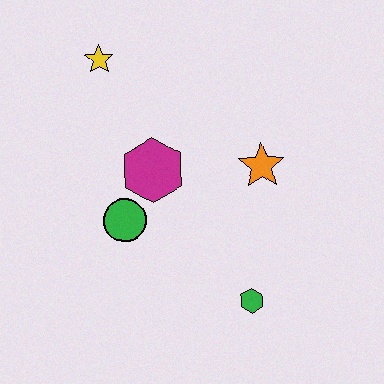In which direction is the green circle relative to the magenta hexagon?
The green circle is below the magenta hexagon.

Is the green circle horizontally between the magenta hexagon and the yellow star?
Yes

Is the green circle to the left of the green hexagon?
Yes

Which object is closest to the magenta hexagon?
The green circle is closest to the magenta hexagon.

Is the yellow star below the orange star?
No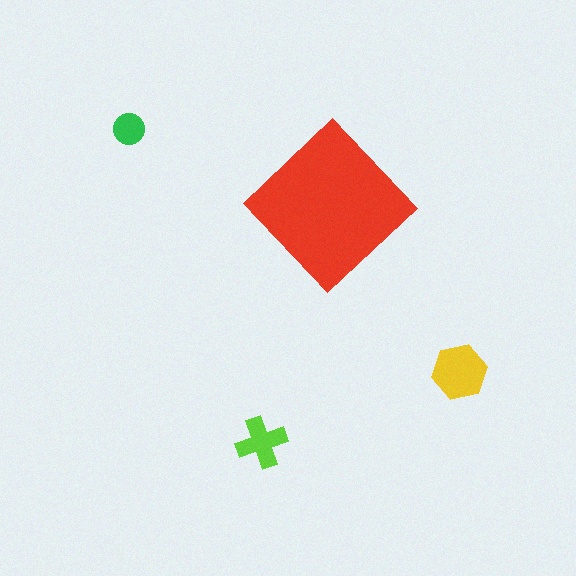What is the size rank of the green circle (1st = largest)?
4th.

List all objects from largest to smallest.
The red diamond, the yellow hexagon, the lime cross, the green circle.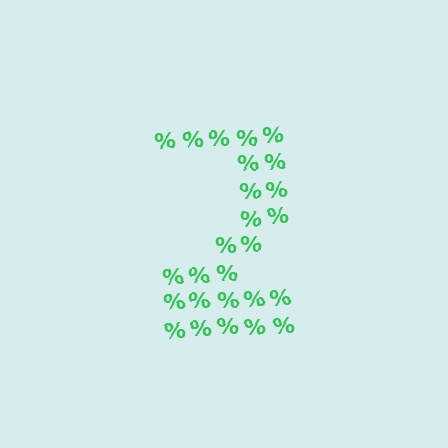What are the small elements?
The small elements are percent signs.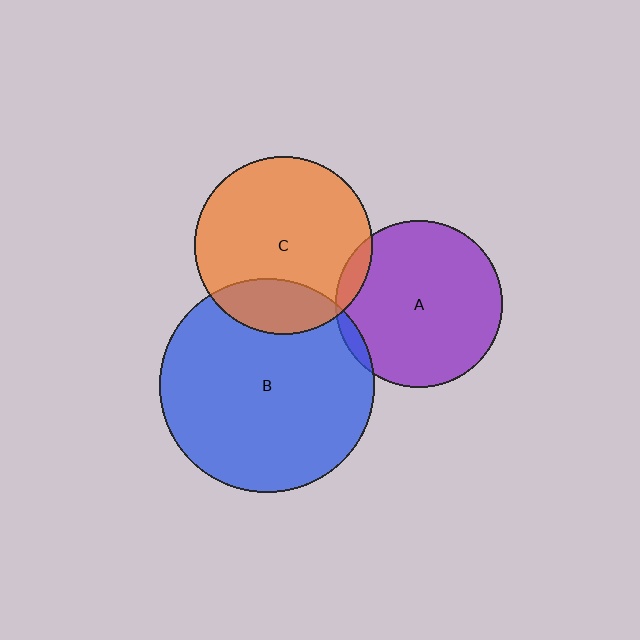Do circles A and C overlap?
Yes.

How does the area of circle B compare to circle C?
Approximately 1.5 times.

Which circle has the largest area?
Circle B (blue).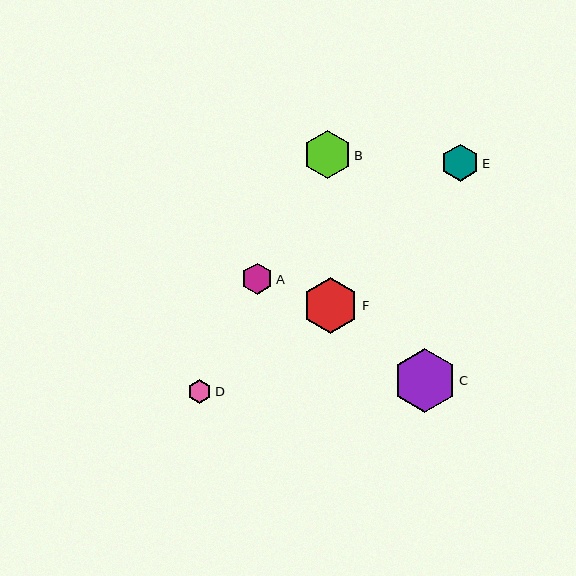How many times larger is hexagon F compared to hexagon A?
Hexagon F is approximately 1.8 times the size of hexagon A.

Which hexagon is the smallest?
Hexagon D is the smallest with a size of approximately 24 pixels.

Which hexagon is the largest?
Hexagon C is the largest with a size of approximately 63 pixels.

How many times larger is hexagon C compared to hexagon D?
Hexagon C is approximately 2.7 times the size of hexagon D.